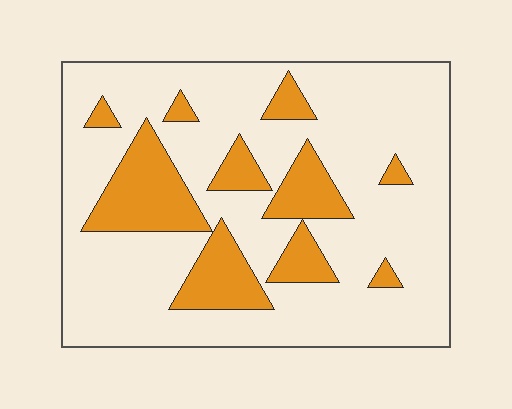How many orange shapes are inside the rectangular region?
10.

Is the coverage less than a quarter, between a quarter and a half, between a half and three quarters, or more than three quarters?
Less than a quarter.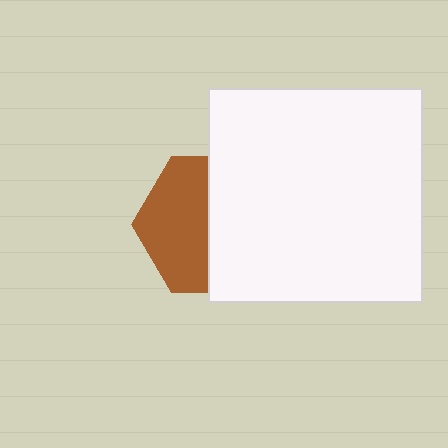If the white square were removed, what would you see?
You would see the complete brown hexagon.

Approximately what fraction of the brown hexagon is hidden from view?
Roughly 53% of the brown hexagon is hidden behind the white square.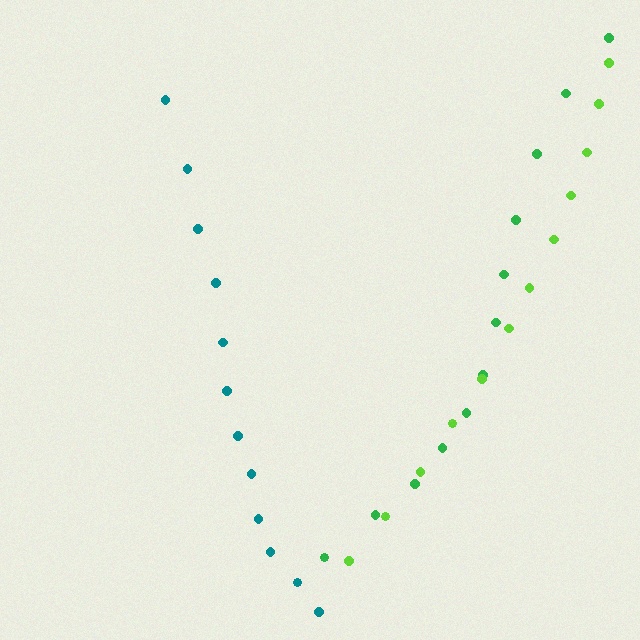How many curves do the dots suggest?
There are 3 distinct paths.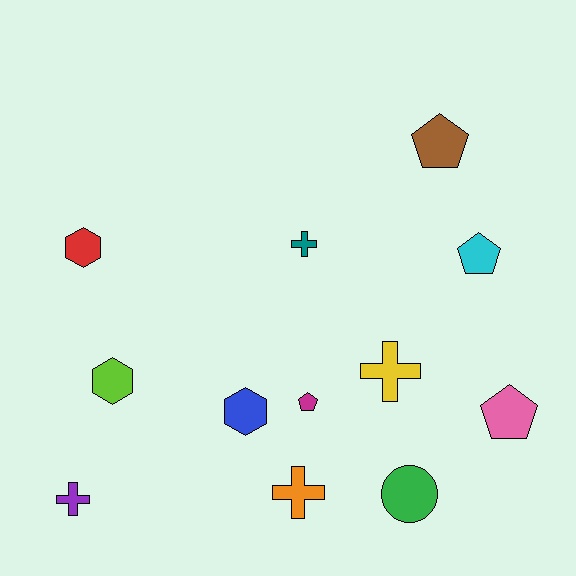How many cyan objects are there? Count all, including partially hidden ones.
There is 1 cyan object.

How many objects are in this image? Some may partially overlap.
There are 12 objects.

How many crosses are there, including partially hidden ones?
There are 4 crosses.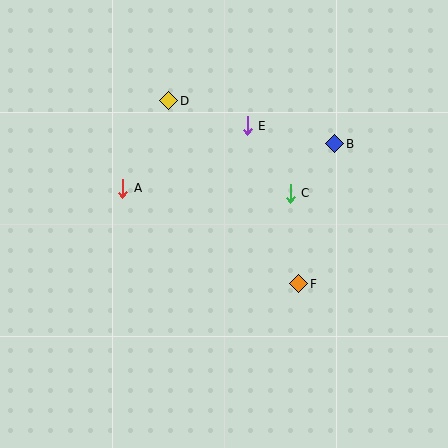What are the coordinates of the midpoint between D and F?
The midpoint between D and F is at (234, 192).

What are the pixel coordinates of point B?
Point B is at (335, 144).